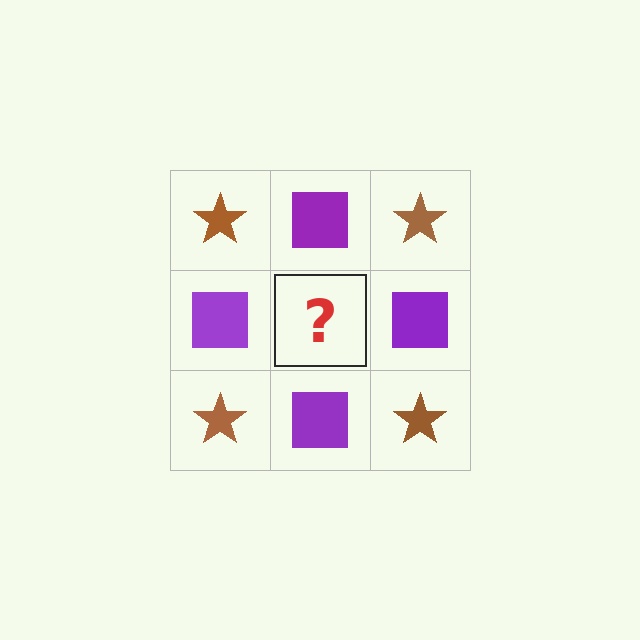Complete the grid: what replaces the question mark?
The question mark should be replaced with a brown star.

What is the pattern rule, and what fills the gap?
The rule is that it alternates brown star and purple square in a checkerboard pattern. The gap should be filled with a brown star.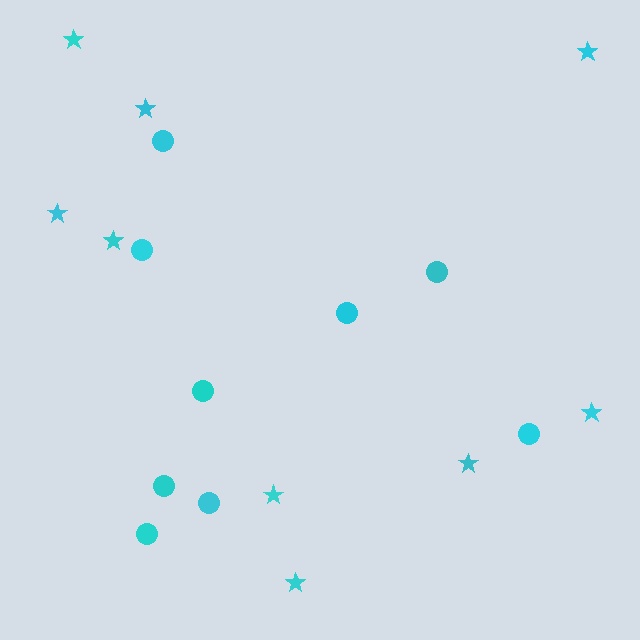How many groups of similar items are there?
There are 2 groups: one group of circles (9) and one group of stars (9).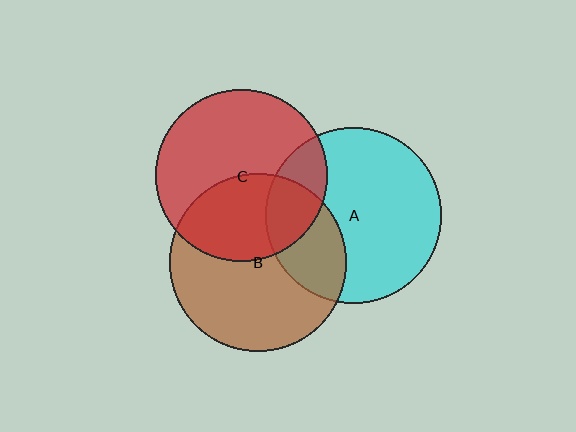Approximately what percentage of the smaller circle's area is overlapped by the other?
Approximately 40%.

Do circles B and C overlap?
Yes.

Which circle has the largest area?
Circle B (brown).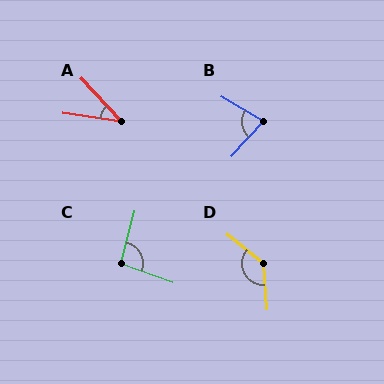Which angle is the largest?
D, at approximately 134 degrees.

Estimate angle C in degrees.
Approximately 96 degrees.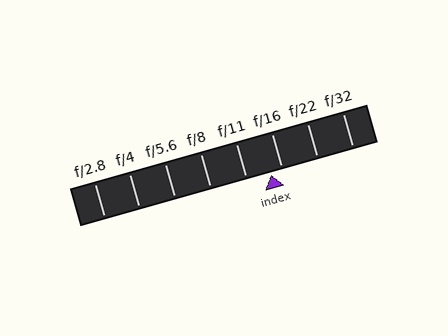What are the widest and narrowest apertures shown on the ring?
The widest aperture shown is f/2.8 and the narrowest is f/32.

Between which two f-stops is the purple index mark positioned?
The index mark is between f/11 and f/16.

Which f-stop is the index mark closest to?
The index mark is closest to f/16.